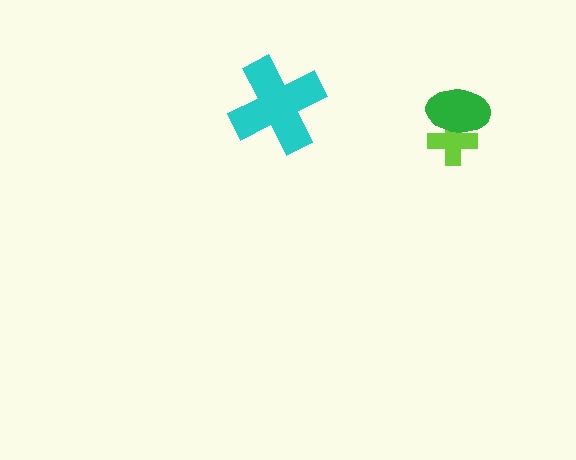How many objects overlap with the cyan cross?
0 objects overlap with the cyan cross.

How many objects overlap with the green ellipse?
1 object overlaps with the green ellipse.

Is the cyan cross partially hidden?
No, no other shape covers it.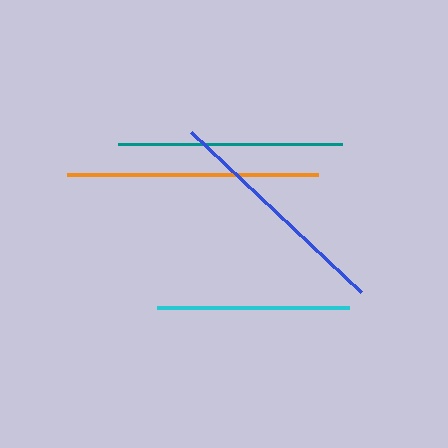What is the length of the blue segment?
The blue segment is approximately 234 pixels long.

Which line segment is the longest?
The orange line is the longest at approximately 251 pixels.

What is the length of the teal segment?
The teal segment is approximately 224 pixels long.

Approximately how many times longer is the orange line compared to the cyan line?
The orange line is approximately 1.3 times the length of the cyan line.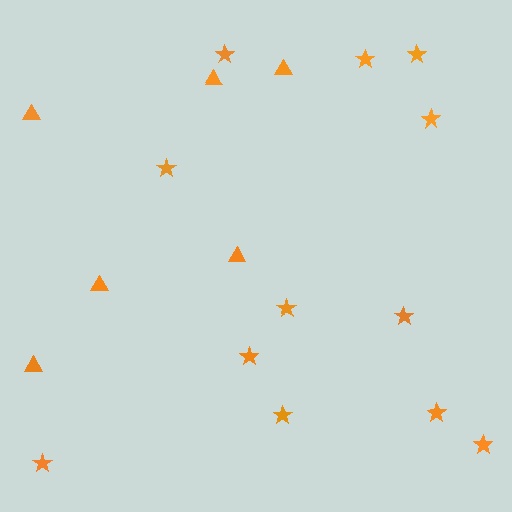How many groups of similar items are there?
There are 2 groups: one group of triangles (6) and one group of stars (12).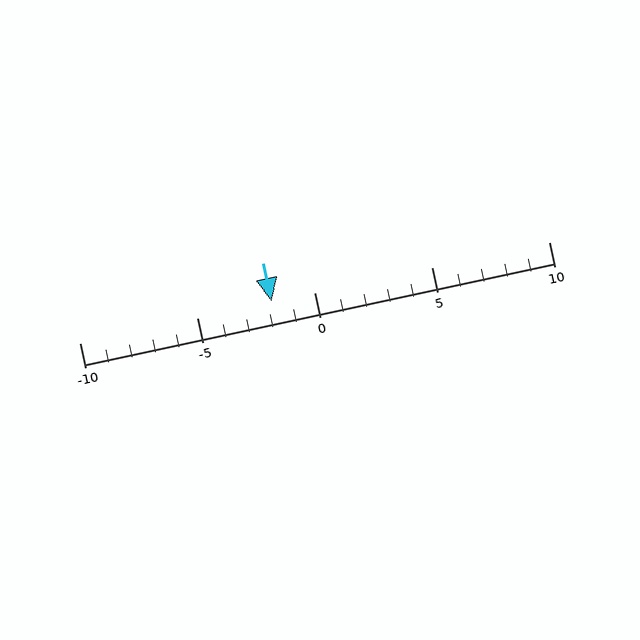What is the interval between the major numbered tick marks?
The major tick marks are spaced 5 units apart.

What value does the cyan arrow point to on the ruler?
The cyan arrow points to approximately -2.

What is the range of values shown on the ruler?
The ruler shows values from -10 to 10.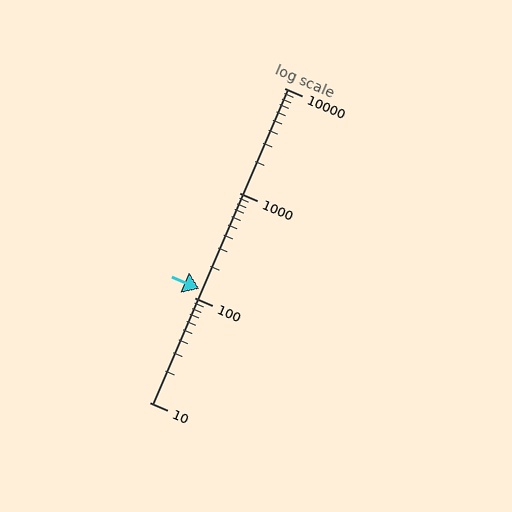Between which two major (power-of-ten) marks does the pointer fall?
The pointer is between 100 and 1000.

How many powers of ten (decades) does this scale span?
The scale spans 3 decades, from 10 to 10000.